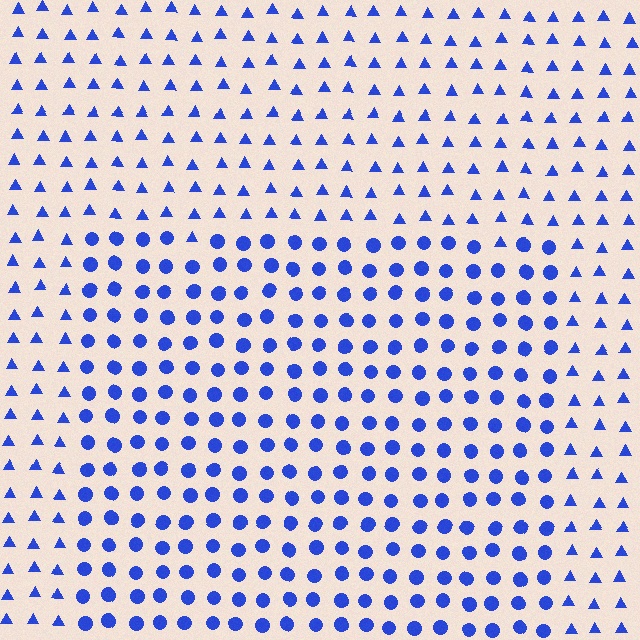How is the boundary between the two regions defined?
The boundary is defined by a change in element shape: circles inside vs. triangles outside. All elements share the same color and spacing.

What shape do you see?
I see a rectangle.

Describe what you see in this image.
The image is filled with small blue elements arranged in a uniform grid. A rectangle-shaped region contains circles, while the surrounding area contains triangles. The boundary is defined purely by the change in element shape.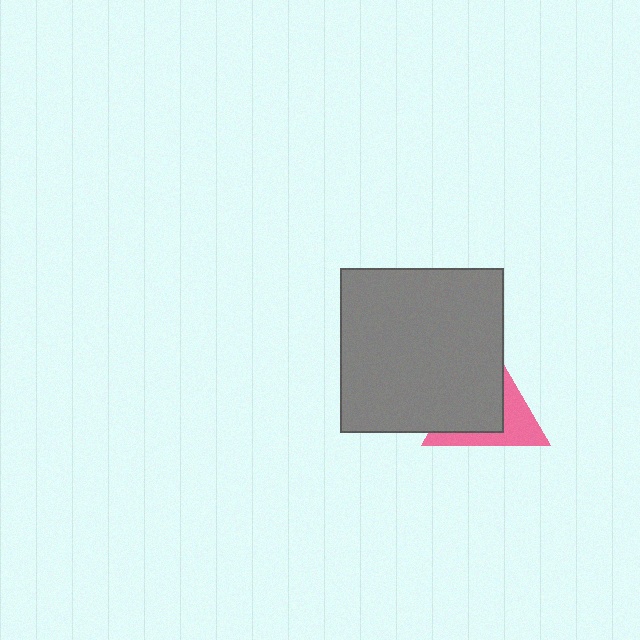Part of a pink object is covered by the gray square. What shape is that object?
It is a triangle.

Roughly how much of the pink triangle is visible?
A small part of it is visible (roughly 39%).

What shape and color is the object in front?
The object in front is a gray square.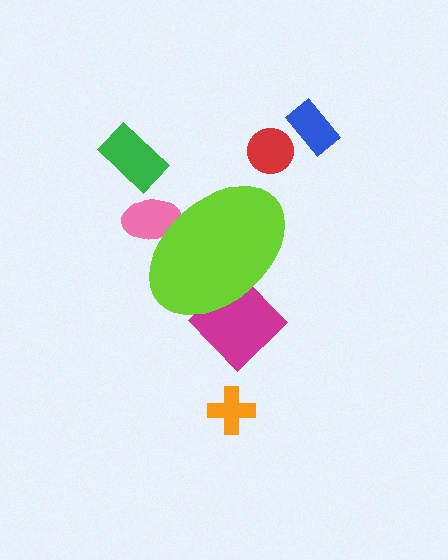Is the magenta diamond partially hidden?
Yes, the magenta diamond is partially hidden behind the lime ellipse.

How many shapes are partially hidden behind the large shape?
2 shapes are partially hidden.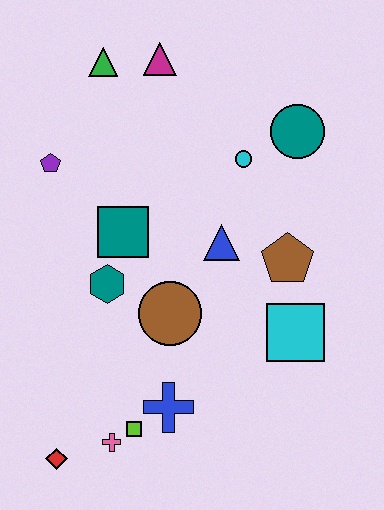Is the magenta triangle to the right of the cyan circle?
No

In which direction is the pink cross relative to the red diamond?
The pink cross is to the right of the red diamond.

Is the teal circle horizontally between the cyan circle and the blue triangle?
No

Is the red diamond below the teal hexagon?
Yes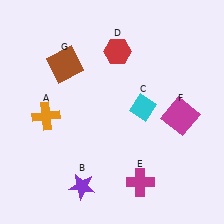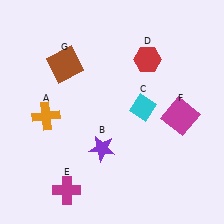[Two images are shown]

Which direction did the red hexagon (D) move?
The red hexagon (D) moved right.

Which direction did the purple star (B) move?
The purple star (B) moved up.